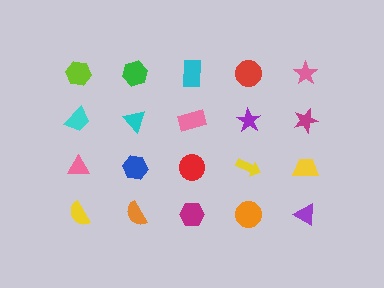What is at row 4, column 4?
An orange circle.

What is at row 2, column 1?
A cyan trapezoid.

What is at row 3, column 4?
A yellow arrow.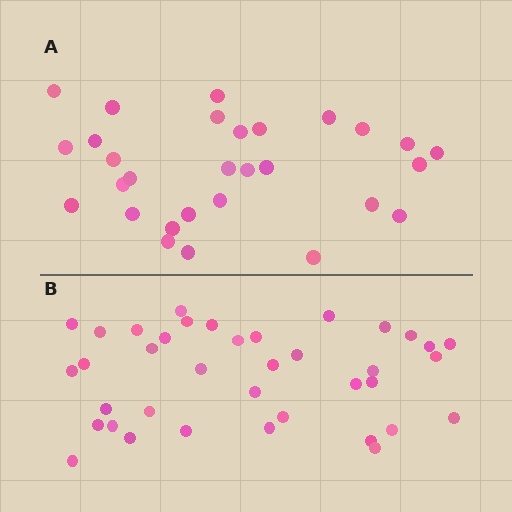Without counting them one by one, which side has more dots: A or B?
Region B (the bottom region) has more dots.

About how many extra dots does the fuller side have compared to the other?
Region B has roughly 8 or so more dots than region A.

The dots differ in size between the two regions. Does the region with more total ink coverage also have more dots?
No. Region A has more total ink coverage because its dots are larger, but region B actually contains more individual dots. Total area can be misleading — the number of items is what matters here.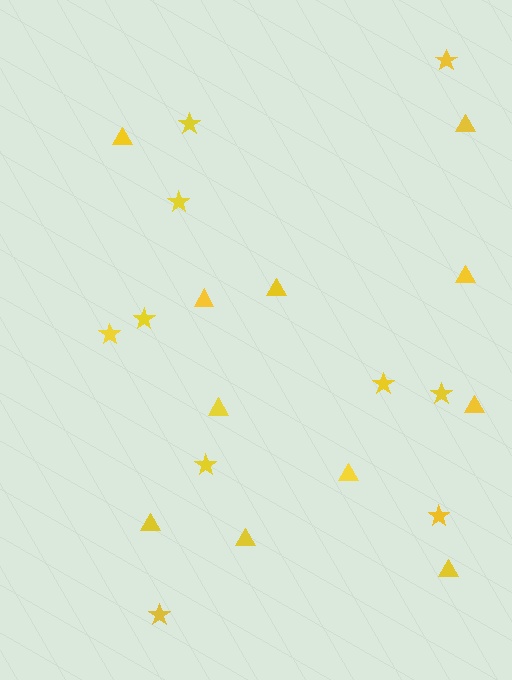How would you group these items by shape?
There are 2 groups: one group of triangles (11) and one group of stars (10).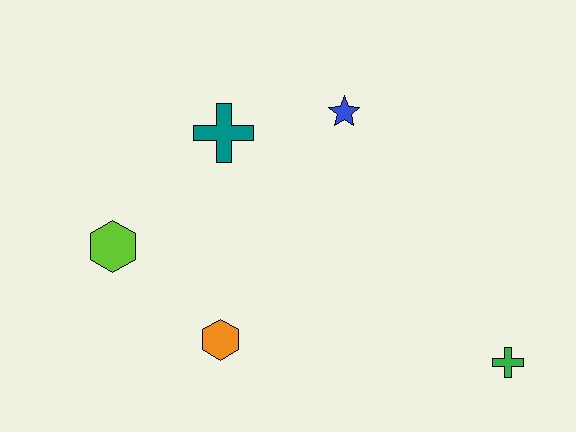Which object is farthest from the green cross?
The lime hexagon is farthest from the green cross.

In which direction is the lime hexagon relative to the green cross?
The lime hexagon is to the left of the green cross.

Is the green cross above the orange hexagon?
No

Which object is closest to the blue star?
The teal cross is closest to the blue star.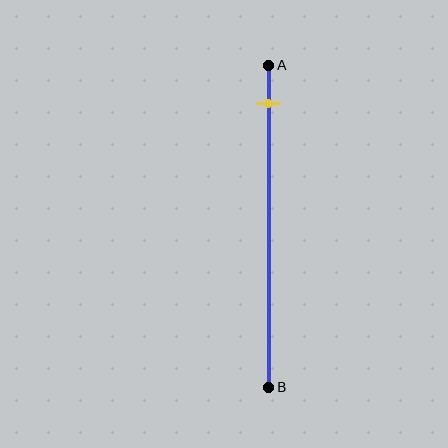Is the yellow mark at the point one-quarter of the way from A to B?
No, the mark is at about 10% from A, not at the 25% one-quarter point.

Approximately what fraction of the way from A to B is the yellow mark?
The yellow mark is approximately 10% of the way from A to B.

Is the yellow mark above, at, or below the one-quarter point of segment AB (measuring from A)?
The yellow mark is above the one-quarter point of segment AB.